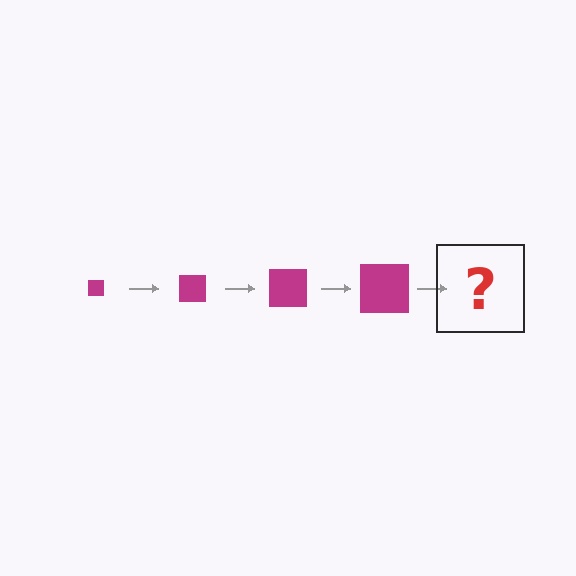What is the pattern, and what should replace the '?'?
The pattern is that the square gets progressively larger each step. The '?' should be a magenta square, larger than the previous one.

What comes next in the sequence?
The next element should be a magenta square, larger than the previous one.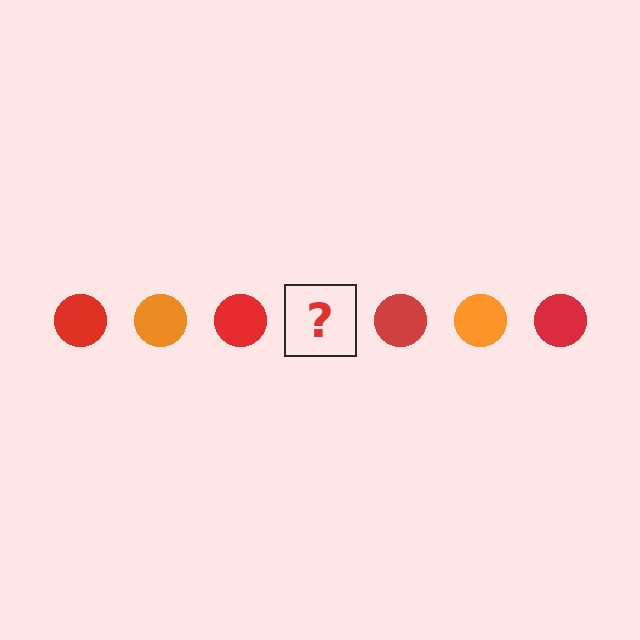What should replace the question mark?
The question mark should be replaced with an orange circle.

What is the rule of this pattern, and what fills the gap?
The rule is that the pattern cycles through red, orange circles. The gap should be filled with an orange circle.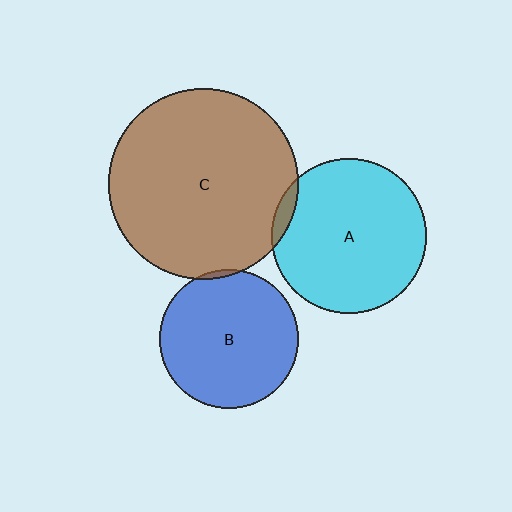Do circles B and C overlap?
Yes.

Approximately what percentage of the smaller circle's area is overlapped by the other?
Approximately 5%.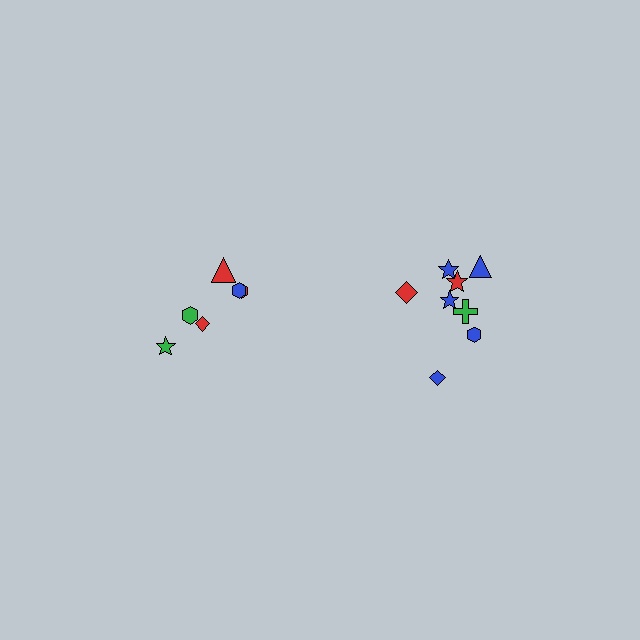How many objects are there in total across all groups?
There are 14 objects.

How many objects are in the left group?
There are 6 objects.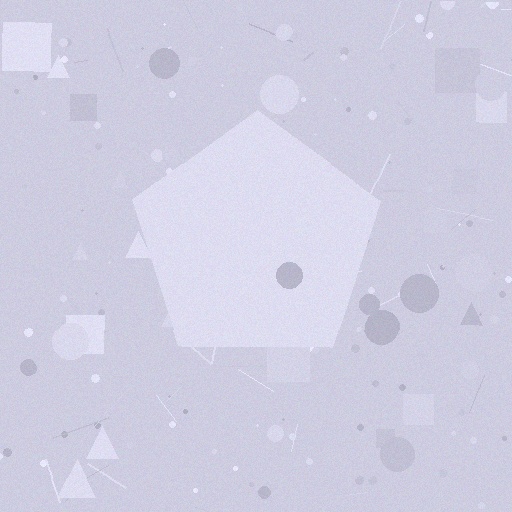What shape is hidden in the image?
A pentagon is hidden in the image.